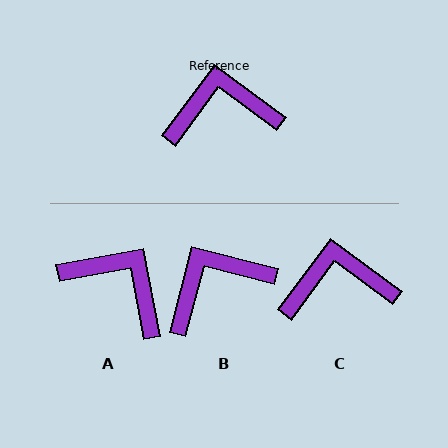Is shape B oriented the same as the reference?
No, it is off by about 22 degrees.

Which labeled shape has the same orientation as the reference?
C.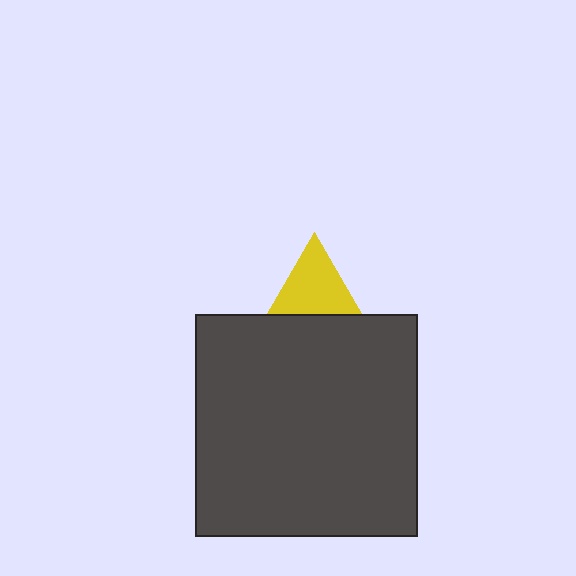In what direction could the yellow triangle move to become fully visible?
The yellow triangle could move up. That would shift it out from behind the dark gray square entirely.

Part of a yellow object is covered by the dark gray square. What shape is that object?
It is a triangle.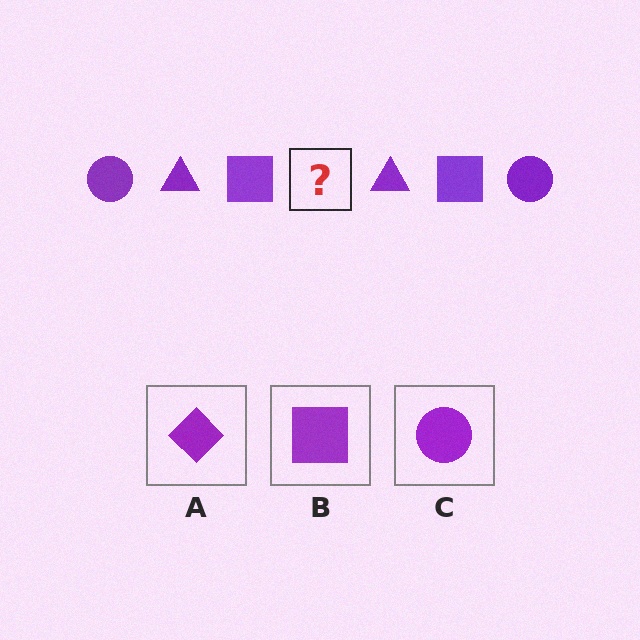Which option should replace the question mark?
Option C.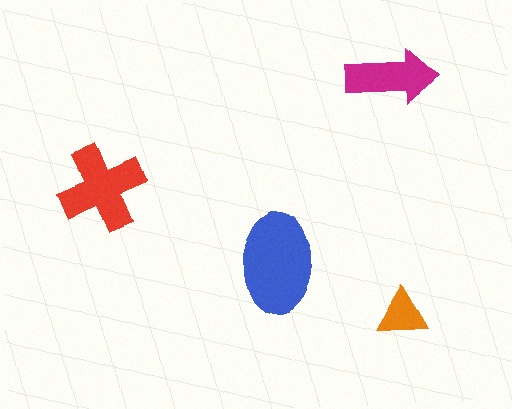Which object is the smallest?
The orange triangle.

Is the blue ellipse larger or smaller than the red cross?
Larger.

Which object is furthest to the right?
The magenta arrow is rightmost.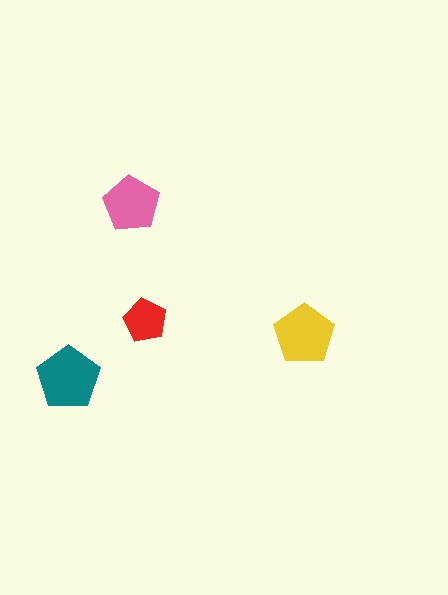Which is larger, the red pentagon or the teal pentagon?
The teal one.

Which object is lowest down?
The teal pentagon is bottommost.